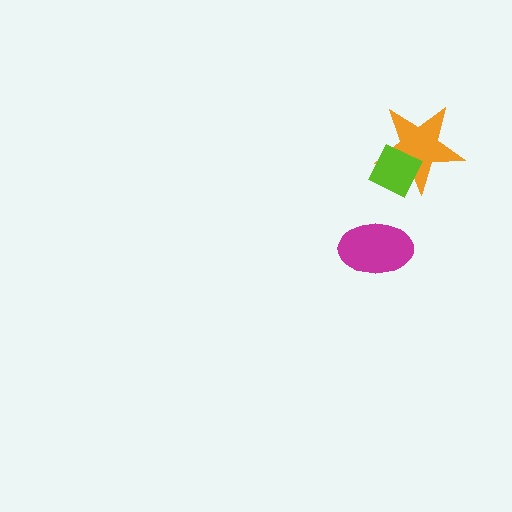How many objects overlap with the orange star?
1 object overlaps with the orange star.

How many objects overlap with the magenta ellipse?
0 objects overlap with the magenta ellipse.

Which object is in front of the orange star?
The lime diamond is in front of the orange star.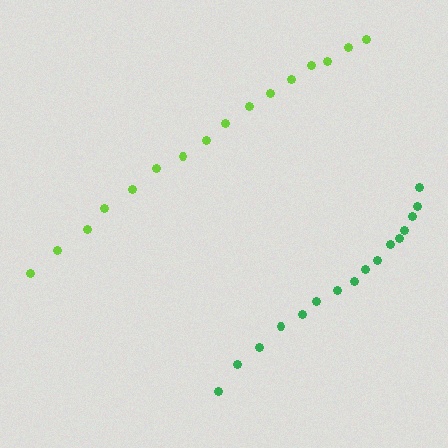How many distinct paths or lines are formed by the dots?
There are 2 distinct paths.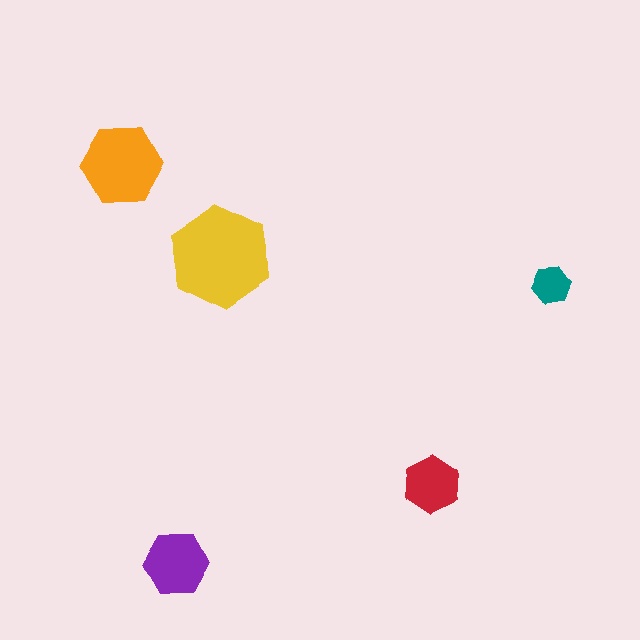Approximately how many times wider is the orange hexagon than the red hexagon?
About 1.5 times wider.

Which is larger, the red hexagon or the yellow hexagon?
The yellow one.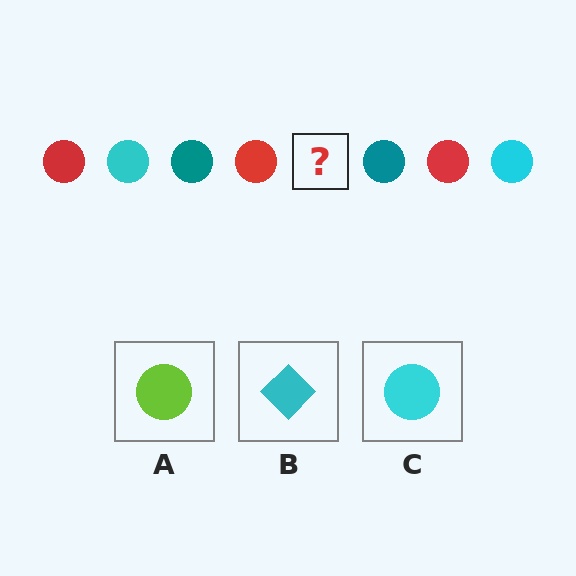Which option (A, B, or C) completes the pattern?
C.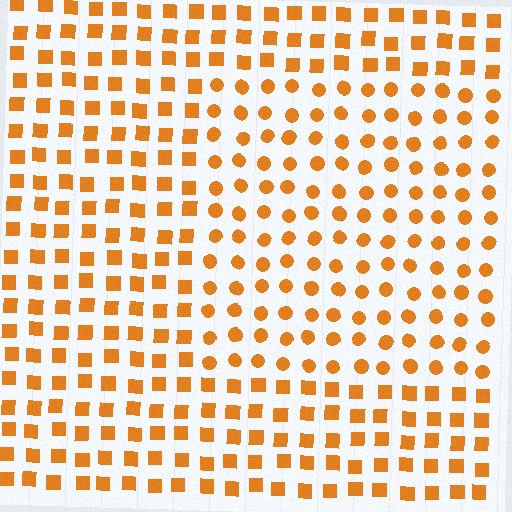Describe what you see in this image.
The image is filled with small orange elements arranged in a uniform grid. A rectangle-shaped region contains circles, while the surrounding area contains squares. The boundary is defined purely by the change in element shape.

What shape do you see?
I see a rectangle.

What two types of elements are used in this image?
The image uses circles inside the rectangle region and squares outside it.